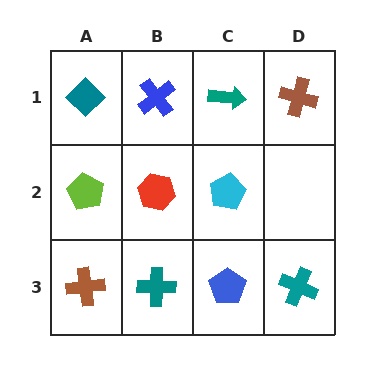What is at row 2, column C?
A cyan pentagon.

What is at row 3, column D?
A teal cross.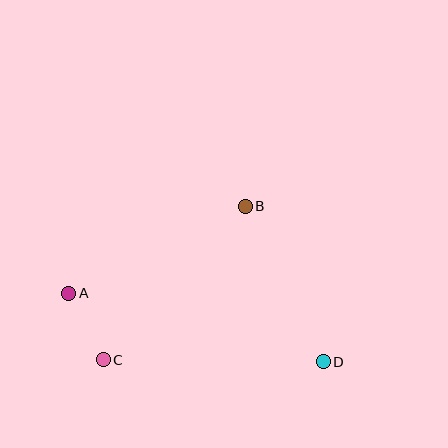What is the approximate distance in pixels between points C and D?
The distance between C and D is approximately 220 pixels.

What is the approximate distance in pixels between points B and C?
The distance between B and C is approximately 209 pixels.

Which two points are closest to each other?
Points A and C are closest to each other.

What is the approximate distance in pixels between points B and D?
The distance between B and D is approximately 174 pixels.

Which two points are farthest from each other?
Points A and D are farthest from each other.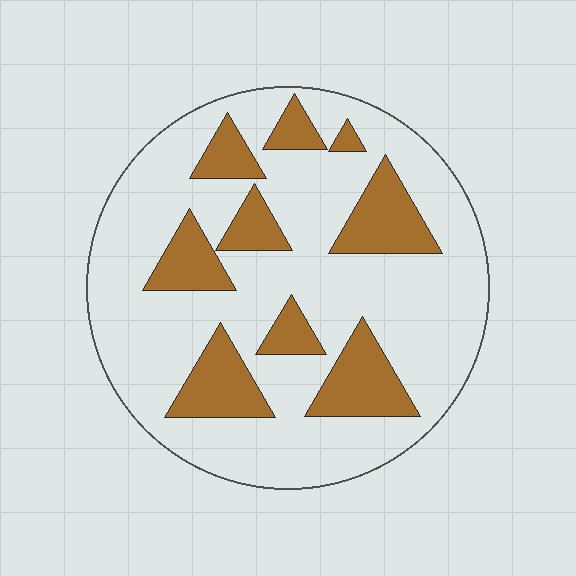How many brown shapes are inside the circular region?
9.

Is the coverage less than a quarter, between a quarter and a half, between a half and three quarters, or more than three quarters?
Less than a quarter.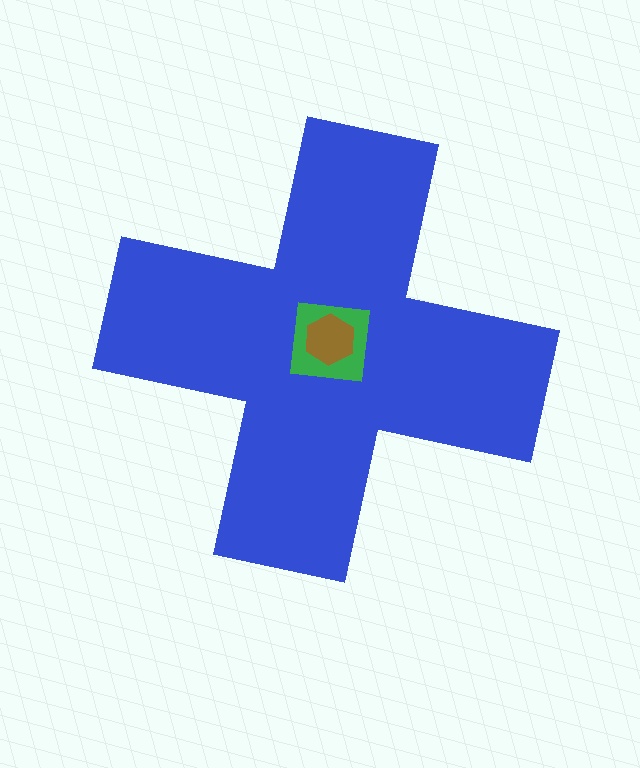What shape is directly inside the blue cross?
The green square.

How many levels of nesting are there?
3.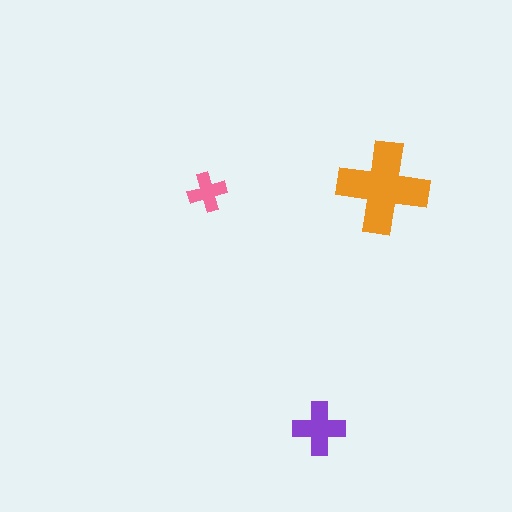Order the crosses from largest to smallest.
the orange one, the purple one, the pink one.